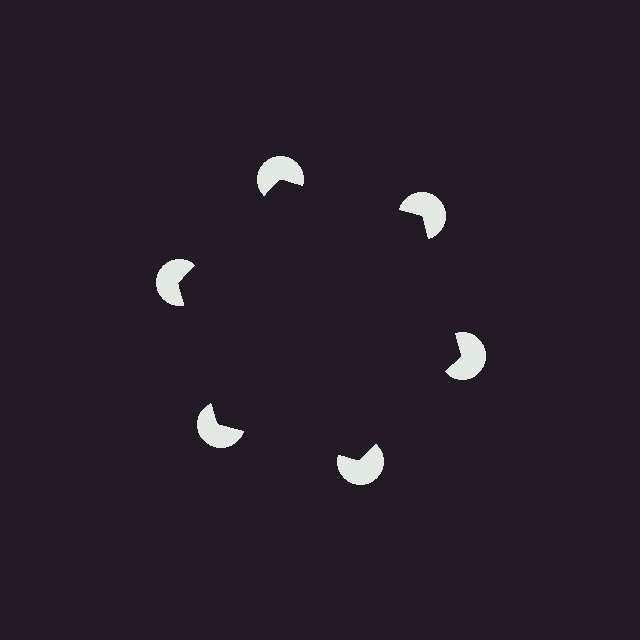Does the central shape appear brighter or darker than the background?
It typically appears slightly darker than the background, even though no actual brightness change is drawn.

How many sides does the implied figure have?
6 sides.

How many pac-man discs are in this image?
There are 6 — one at each vertex of the illusory hexagon.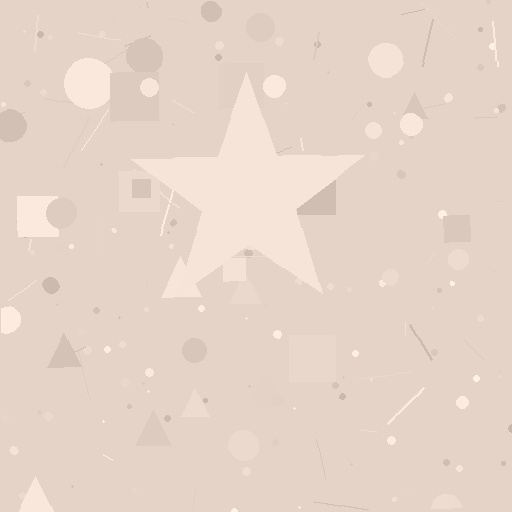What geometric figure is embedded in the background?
A star is embedded in the background.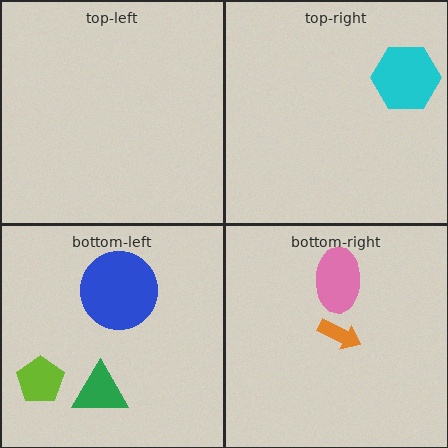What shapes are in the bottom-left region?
The blue circle, the lime pentagon, the green triangle.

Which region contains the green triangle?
The bottom-left region.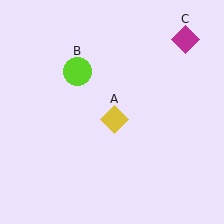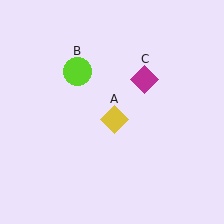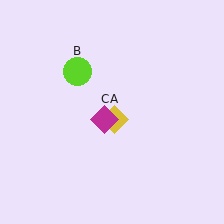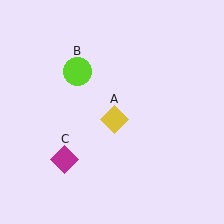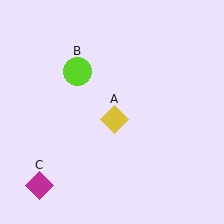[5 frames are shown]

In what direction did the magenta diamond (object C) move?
The magenta diamond (object C) moved down and to the left.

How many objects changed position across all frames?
1 object changed position: magenta diamond (object C).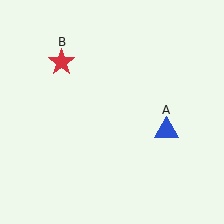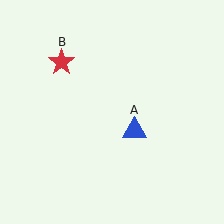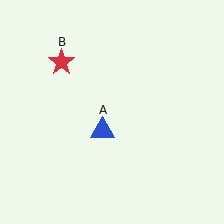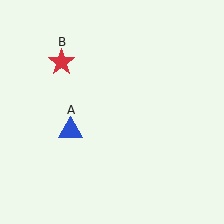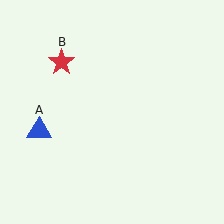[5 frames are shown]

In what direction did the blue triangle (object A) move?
The blue triangle (object A) moved left.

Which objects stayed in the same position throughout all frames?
Red star (object B) remained stationary.